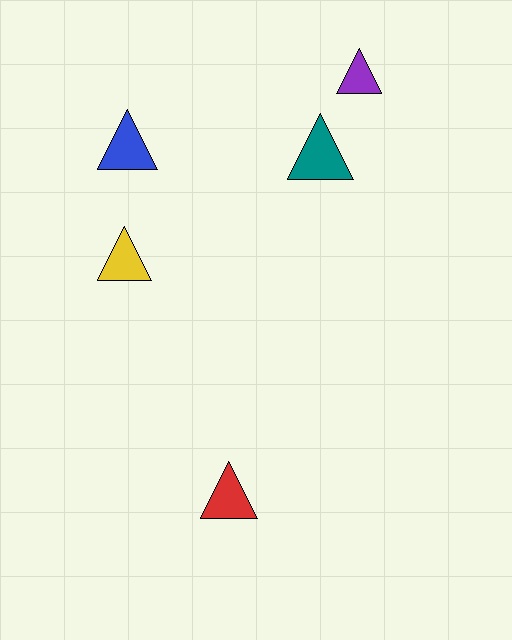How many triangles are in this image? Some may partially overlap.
There are 5 triangles.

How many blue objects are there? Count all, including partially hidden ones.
There is 1 blue object.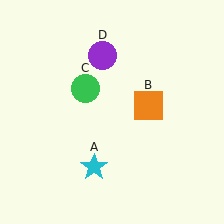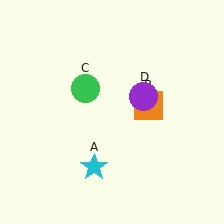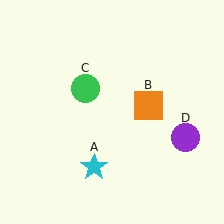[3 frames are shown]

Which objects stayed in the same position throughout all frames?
Cyan star (object A) and orange square (object B) and green circle (object C) remained stationary.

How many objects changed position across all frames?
1 object changed position: purple circle (object D).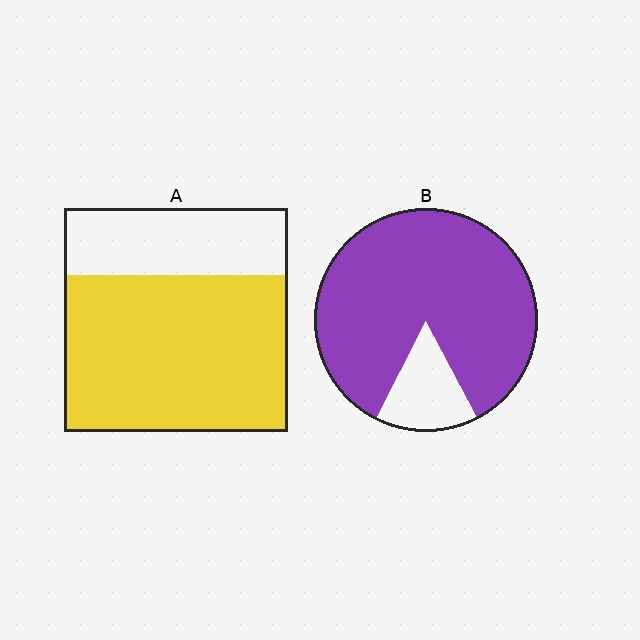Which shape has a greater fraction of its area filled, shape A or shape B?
Shape B.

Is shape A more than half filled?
Yes.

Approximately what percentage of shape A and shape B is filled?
A is approximately 70% and B is approximately 85%.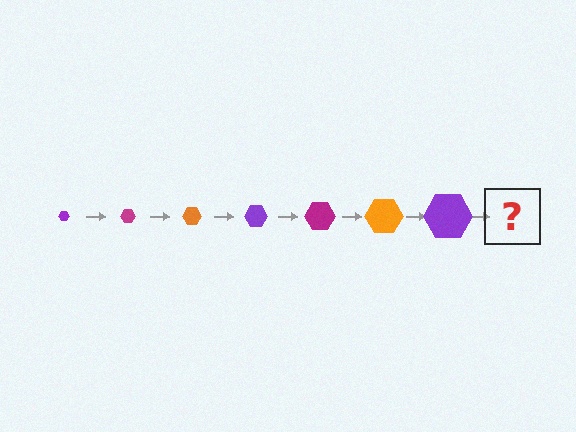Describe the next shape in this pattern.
It should be a magenta hexagon, larger than the previous one.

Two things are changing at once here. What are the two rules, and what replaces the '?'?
The two rules are that the hexagon grows larger each step and the color cycles through purple, magenta, and orange. The '?' should be a magenta hexagon, larger than the previous one.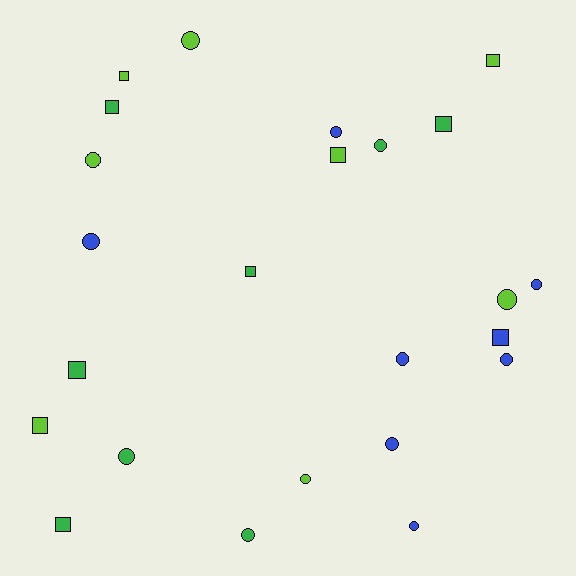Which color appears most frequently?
Green, with 8 objects.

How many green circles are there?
There are 3 green circles.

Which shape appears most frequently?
Circle, with 14 objects.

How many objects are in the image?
There are 24 objects.